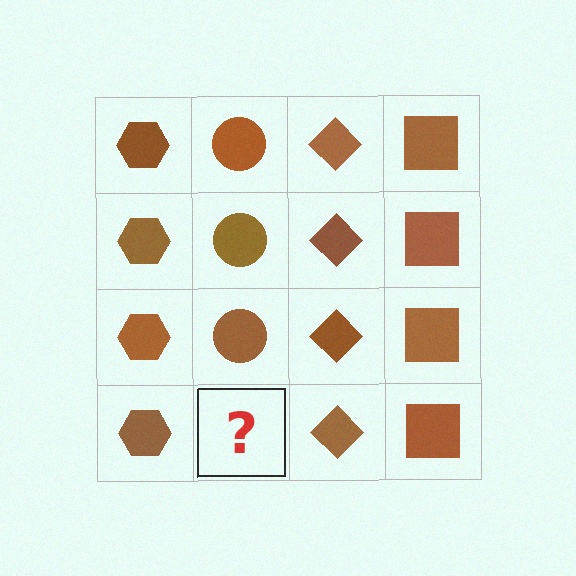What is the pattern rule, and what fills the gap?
The rule is that each column has a consistent shape. The gap should be filled with a brown circle.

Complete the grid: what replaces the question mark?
The question mark should be replaced with a brown circle.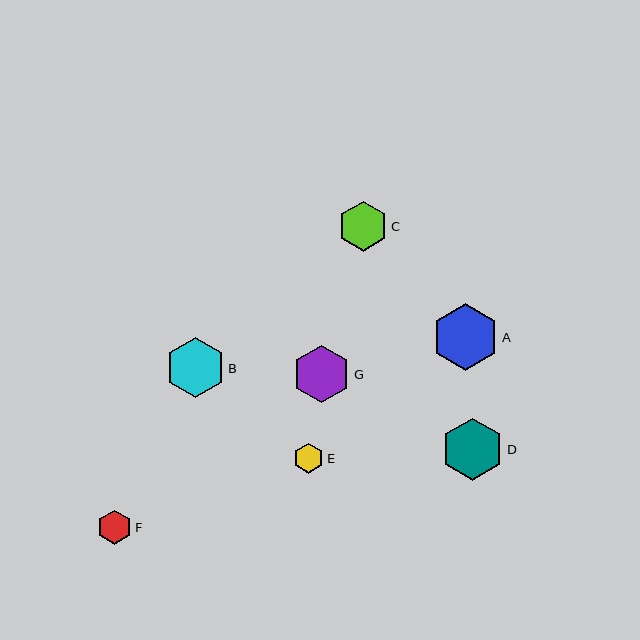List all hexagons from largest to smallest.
From largest to smallest: A, D, B, G, C, F, E.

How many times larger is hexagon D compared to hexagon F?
Hexagon D is approximately 1.8 times the size of hexagon F.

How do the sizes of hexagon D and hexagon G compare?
Hexagon D and hexagon G are approximately the same size.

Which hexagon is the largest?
Hexagon A is the largest with a size of approximately 67 pixels.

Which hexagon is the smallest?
Hexagon E is the smallest with a size of approximately 30 pixels.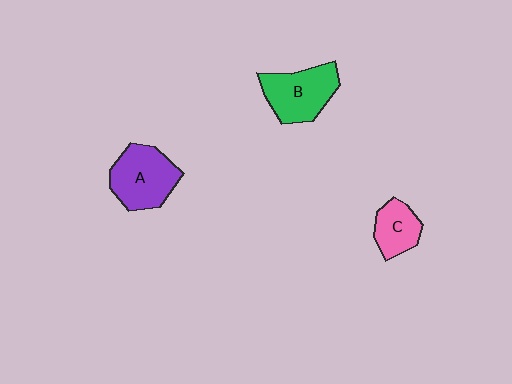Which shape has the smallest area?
Shape C (pink).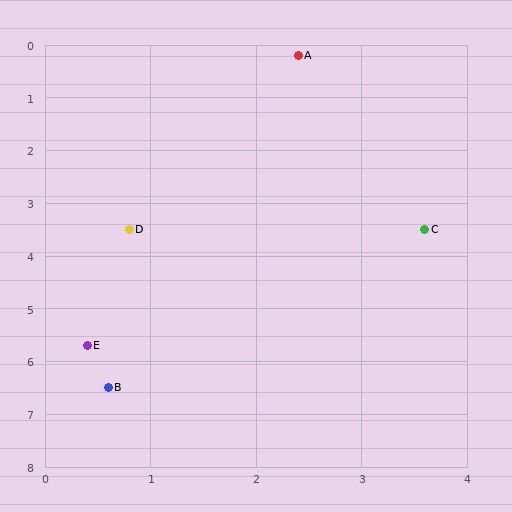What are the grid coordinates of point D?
Point D is at approximately (0.8, 3.5).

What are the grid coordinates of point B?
Point B is at approximately (0.6, 6.5).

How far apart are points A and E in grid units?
Points A and E are about 5.9 grid units apart.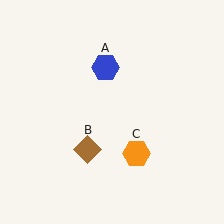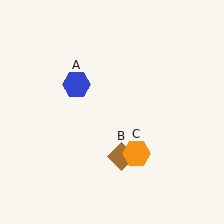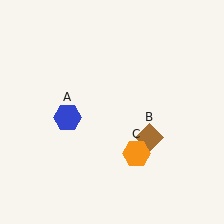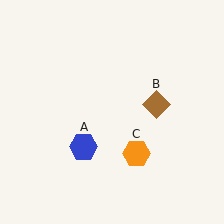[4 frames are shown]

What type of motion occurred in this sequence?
The blue hexagon (object A), brown diamond (object B) rotated counterclockwise around the center of the scene.